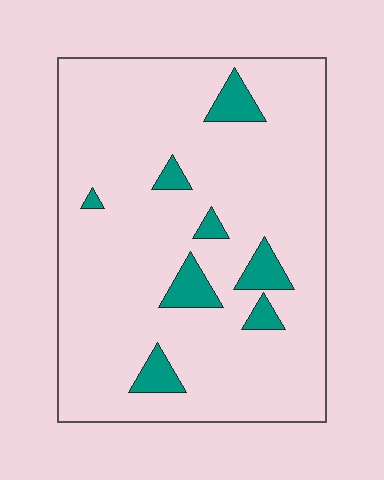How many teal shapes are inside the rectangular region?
8.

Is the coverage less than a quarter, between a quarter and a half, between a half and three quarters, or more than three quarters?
Less than a quarter.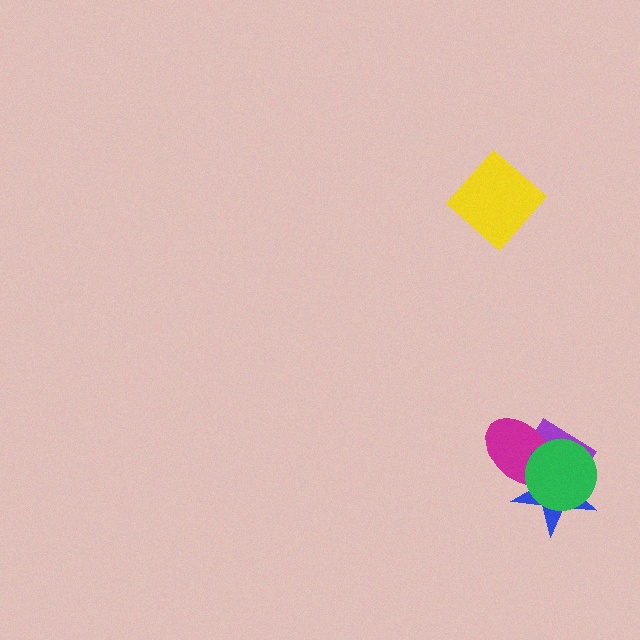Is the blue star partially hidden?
Yes, it is partially covered by another shape.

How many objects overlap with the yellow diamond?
0 objects overlap with the yellow diamond.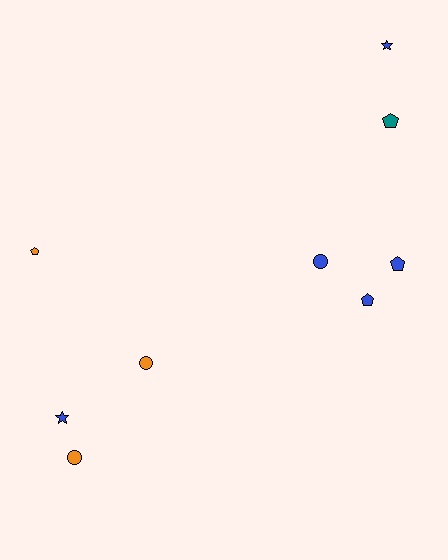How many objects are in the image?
There are 9 objects.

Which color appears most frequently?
Blue, with 5 objects.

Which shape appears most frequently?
Pentagon, with 4 objects.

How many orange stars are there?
There are no orange stars.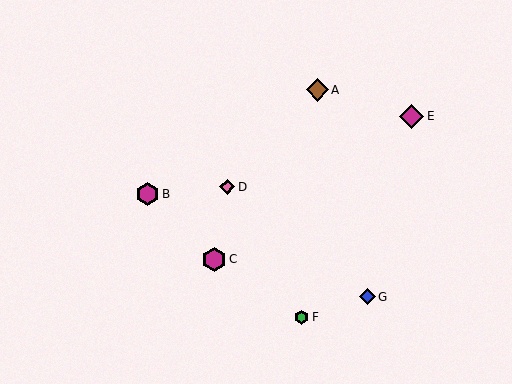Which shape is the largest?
The magenta hexagon (labeled C) is the largest.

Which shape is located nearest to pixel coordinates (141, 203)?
The magenta hexagon (labeled B) at (147, 194) is nearest to that location.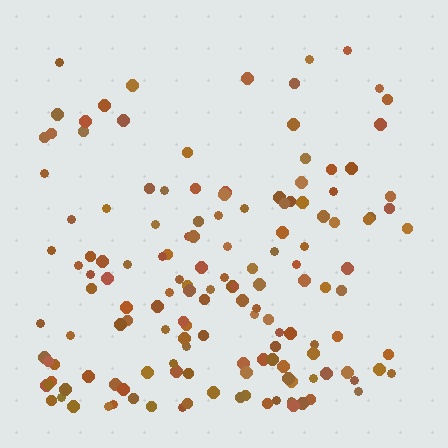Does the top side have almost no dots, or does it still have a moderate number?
Still a moderate number, just noticeably fewer than the bottom.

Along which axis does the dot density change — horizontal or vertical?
Vertical.